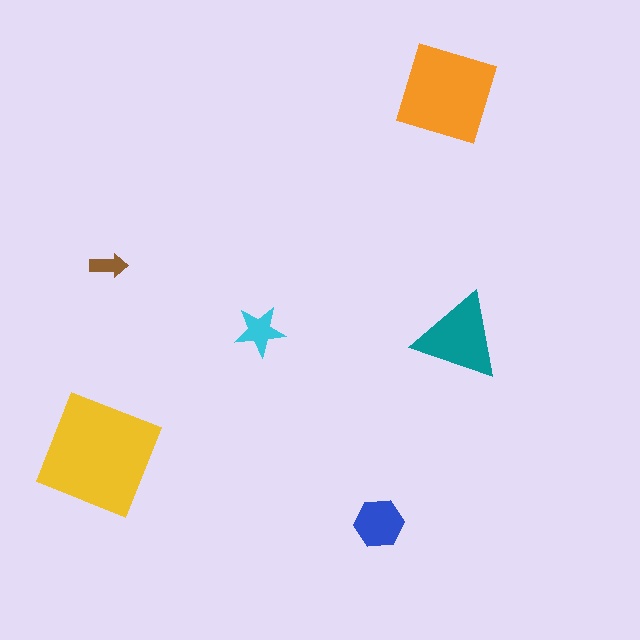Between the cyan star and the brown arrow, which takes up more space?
The cyan star.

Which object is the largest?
The yellow square.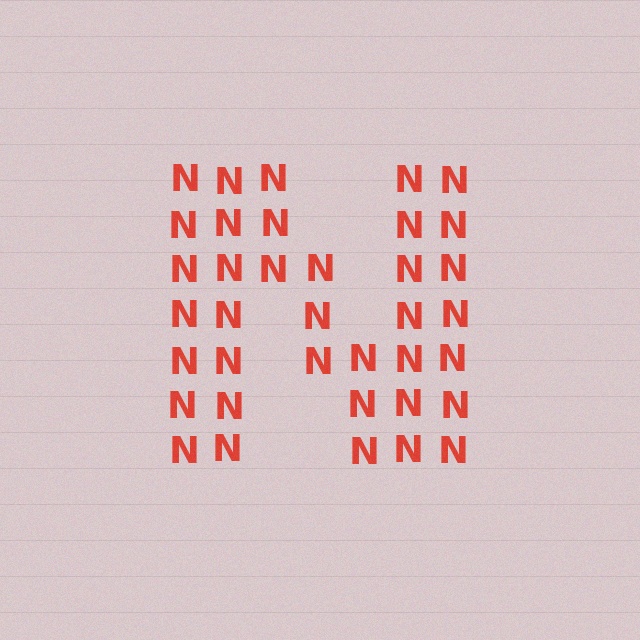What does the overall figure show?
The overall figure shows the letter N.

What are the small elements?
The small elements are letter N's.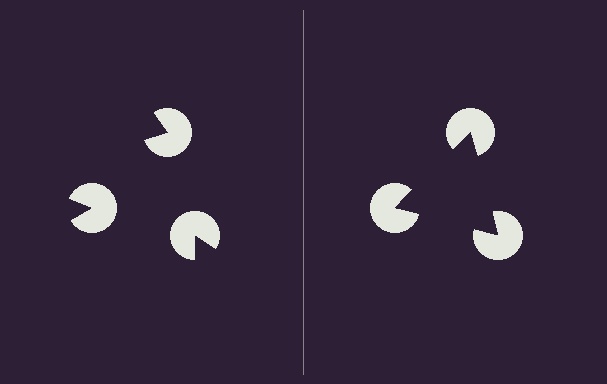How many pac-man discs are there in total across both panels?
6 — 3 on each side.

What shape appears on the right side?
An illusory triangle.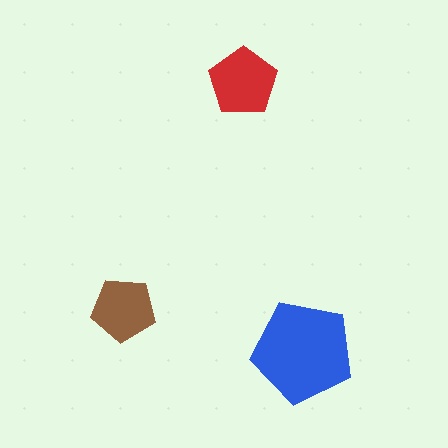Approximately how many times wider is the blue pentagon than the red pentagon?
About 1.5 times wider.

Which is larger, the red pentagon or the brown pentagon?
The red one.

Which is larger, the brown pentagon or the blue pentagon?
The blue one.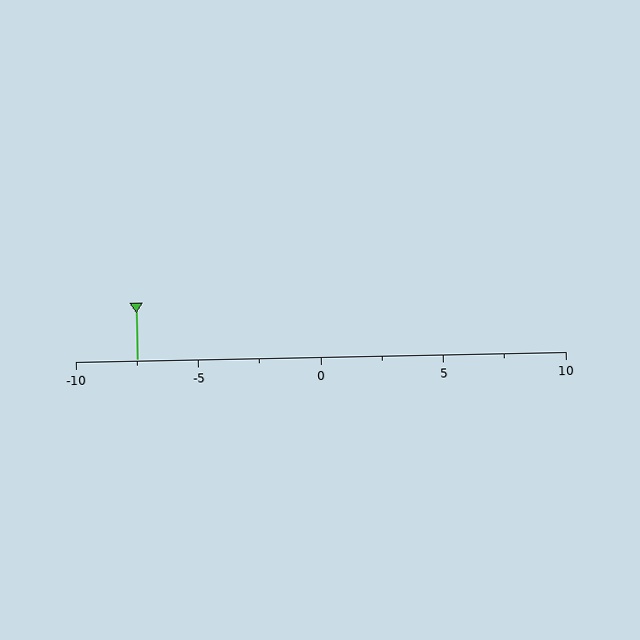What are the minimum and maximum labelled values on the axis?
The axis runs from -10 to 10.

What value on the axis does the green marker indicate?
The marker indicates approximately -7.5.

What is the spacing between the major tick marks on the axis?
The major ticks are spaced 5 apart.